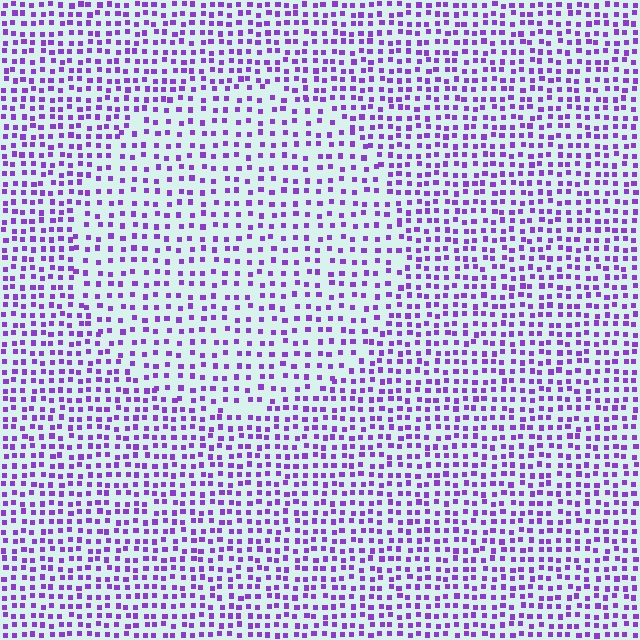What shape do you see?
I see a circle.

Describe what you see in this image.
The image contains small purple elements arranged at two different densities. A circle-shaped region is visible where the elements are less densely packed than the surrounding area.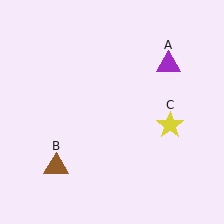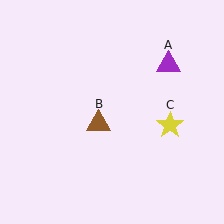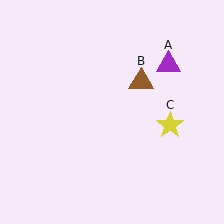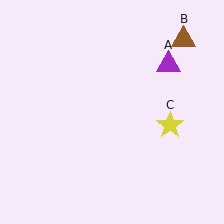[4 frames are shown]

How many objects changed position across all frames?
1 object changed position: brown triangle (object B).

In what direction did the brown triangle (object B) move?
The brown triangle (object B) moved up and to the right.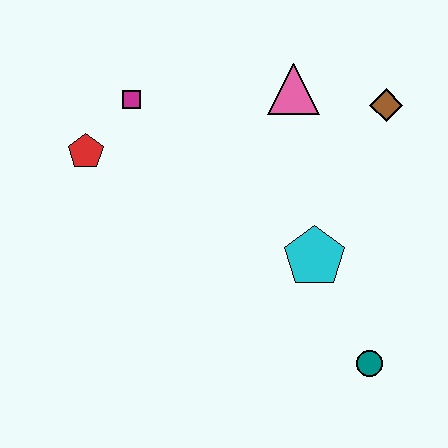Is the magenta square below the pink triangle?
Yes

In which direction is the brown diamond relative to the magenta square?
The brown diamond is to the right of the magenta square.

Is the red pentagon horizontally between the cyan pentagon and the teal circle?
No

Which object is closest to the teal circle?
The cyan pentagon is closest to the teal circle.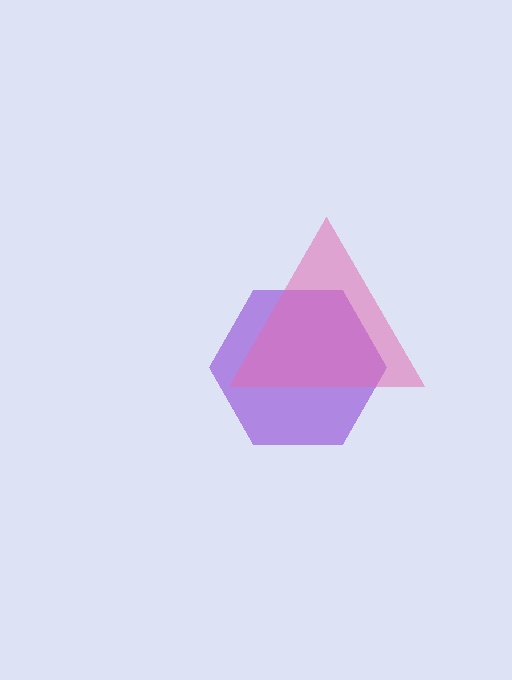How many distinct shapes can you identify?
There are 2 distinct shapes: a purple hexagon, a pink triangle.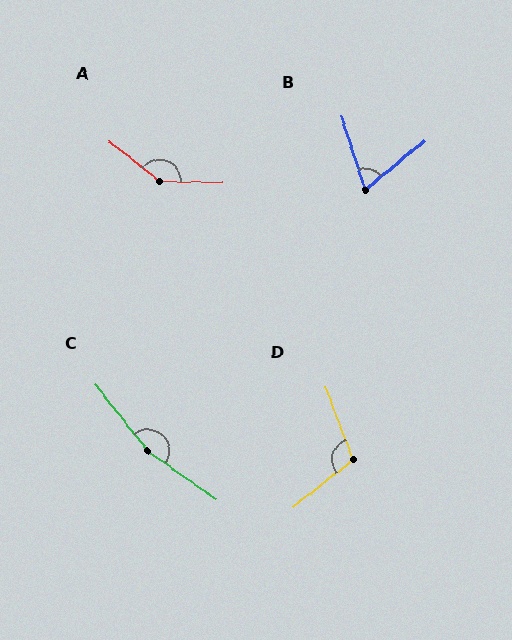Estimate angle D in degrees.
Approximately 108 degrees.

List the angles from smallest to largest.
B (68°), D (108°), A (143°), C (163°).